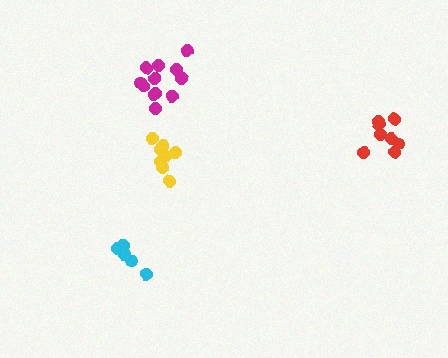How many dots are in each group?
Group 1: 12 dots, Group 2: 6 dots, Group 3: 8 dots, Group 4: 8 dots (34 total).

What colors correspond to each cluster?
The clusters are colored: magenta, cyan, red, yellow.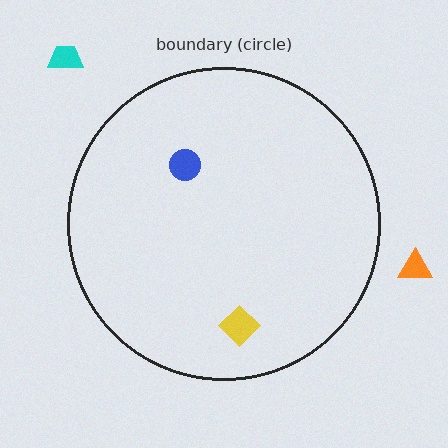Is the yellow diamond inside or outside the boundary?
Inside.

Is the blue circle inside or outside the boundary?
Inside.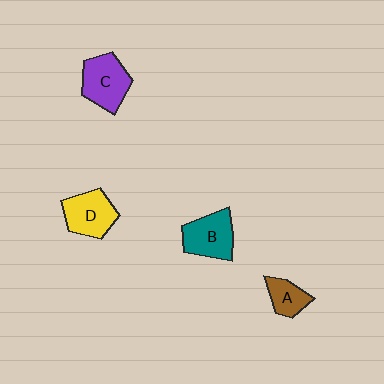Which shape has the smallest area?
Shape A (brown).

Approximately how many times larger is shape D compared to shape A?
Approximately 1.6 times.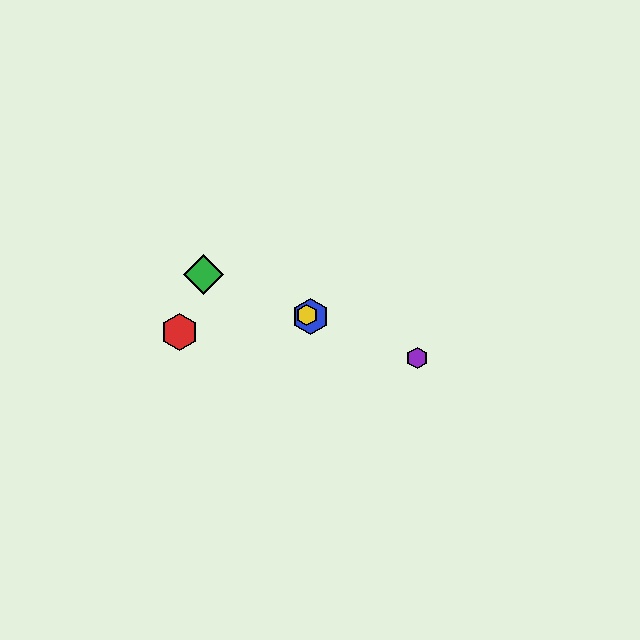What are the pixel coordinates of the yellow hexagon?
The yellow hexagon is at (307, 315).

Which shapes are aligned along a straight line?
The blue hexagon, the green diamond, the yellow hexagon, the purple hexagon are aligned along a straight line.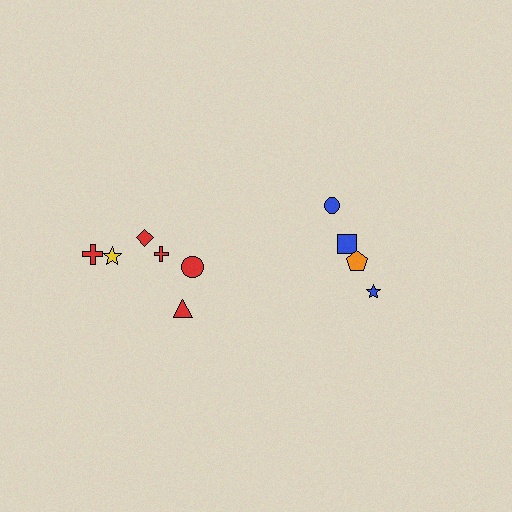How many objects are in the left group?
There are 6 objects.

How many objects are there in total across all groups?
There are 10 objects.